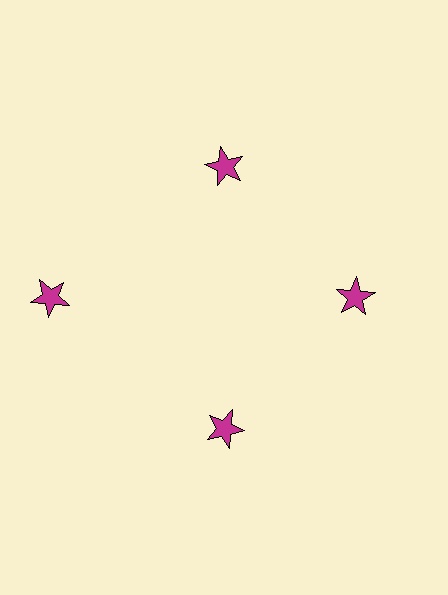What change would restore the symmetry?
The symmetry would be restored by moving it inward, back onto the ring so that all 4 stars sit at equal angles and equal distance from the center.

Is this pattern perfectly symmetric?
No. The 4 magenta stars are arranged in a ring, but one element near the 9 o'clock position is pushed outward from the center, breaking the 4-fold rotational symmetry.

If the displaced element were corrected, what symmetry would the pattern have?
It would have 4-fold rotational symmetry — the pattern would map onto itself every 90 degrees.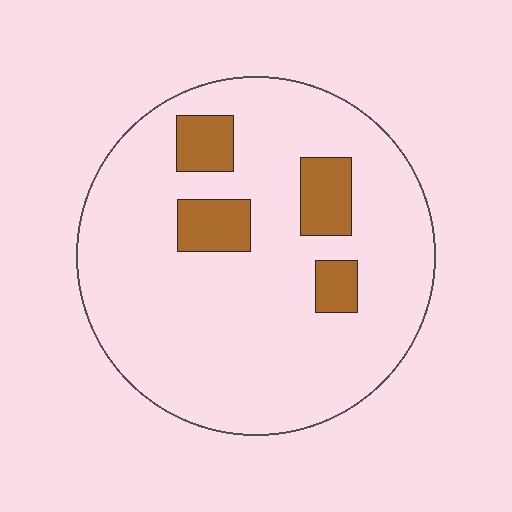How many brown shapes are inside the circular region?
4.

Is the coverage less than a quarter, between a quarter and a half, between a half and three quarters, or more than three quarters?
Less than a quarter.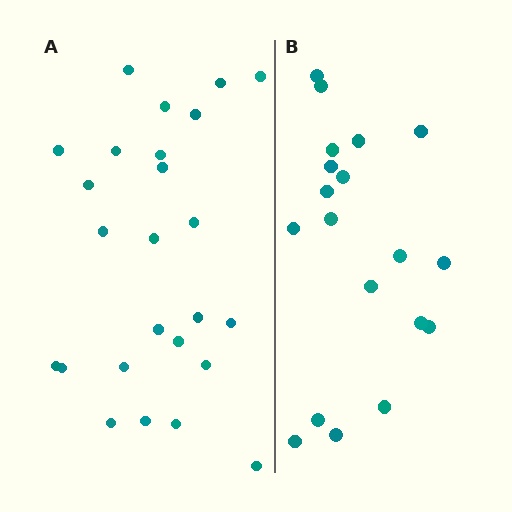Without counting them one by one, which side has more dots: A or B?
Region A (the left region) has more dots.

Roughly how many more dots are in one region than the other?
Region A has about 6 more dots than region B.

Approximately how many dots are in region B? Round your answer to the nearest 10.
About 20 dots. (The exact count is 19, which rounds to 20.)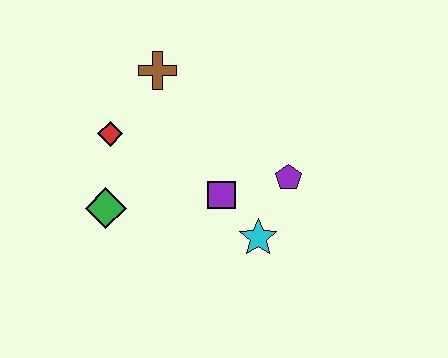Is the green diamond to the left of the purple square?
Yes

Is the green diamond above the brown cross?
No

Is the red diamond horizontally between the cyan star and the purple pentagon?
No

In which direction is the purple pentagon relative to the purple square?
The purple pentagon is to the right of the purple square.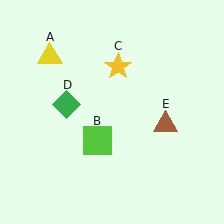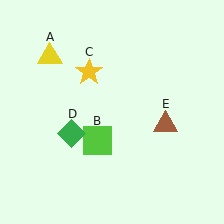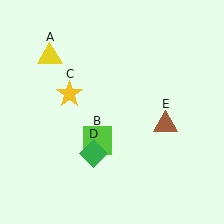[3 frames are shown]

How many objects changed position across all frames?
2 objects changed position: yellow star (object C), green diamond (object D).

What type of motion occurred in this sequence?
The yellow star (object C), green diamond (object D) rotated counterclockwise around the center of the scene.